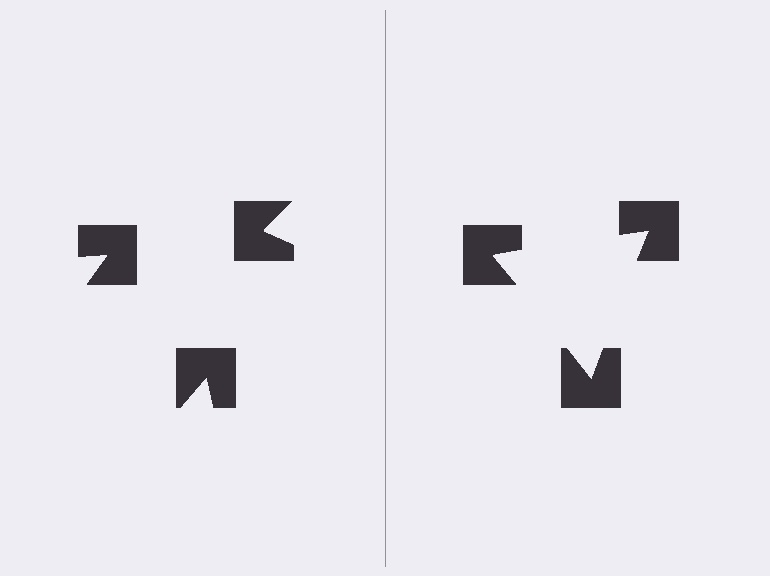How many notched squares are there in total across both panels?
6 — 3 on each side.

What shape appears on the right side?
An illusory triangle.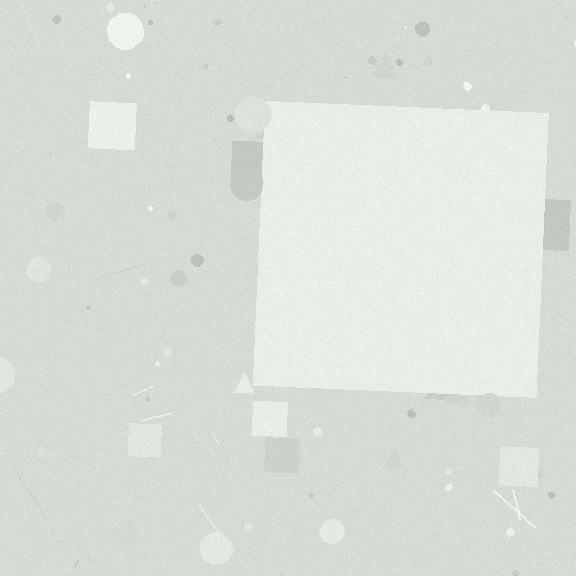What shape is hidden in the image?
A square is hidden in the image.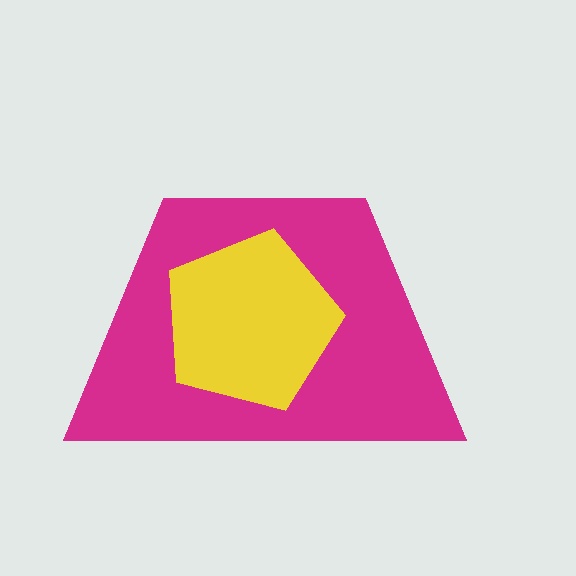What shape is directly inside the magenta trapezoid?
The yellow pentagon.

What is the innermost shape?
The yellow pentagon.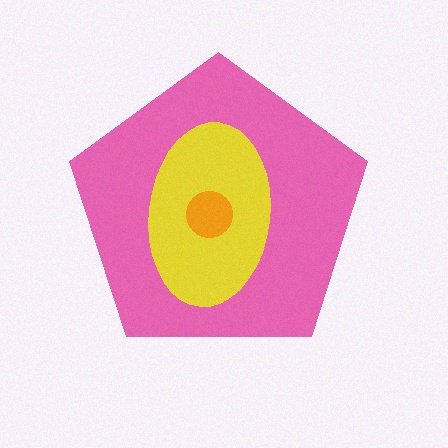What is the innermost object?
The orange circle.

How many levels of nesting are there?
3.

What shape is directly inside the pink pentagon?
The yellow ellipse.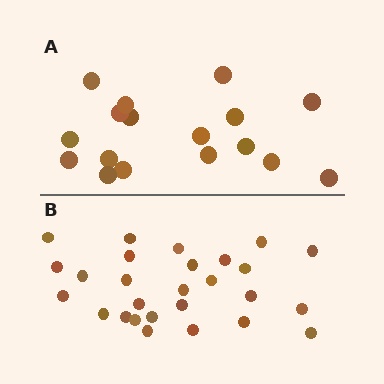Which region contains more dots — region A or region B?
Region B (the bottom region) has more dots.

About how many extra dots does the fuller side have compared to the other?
Region B has roughly 10 or so more dots than region A.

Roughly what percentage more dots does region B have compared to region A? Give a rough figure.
About 60% more.